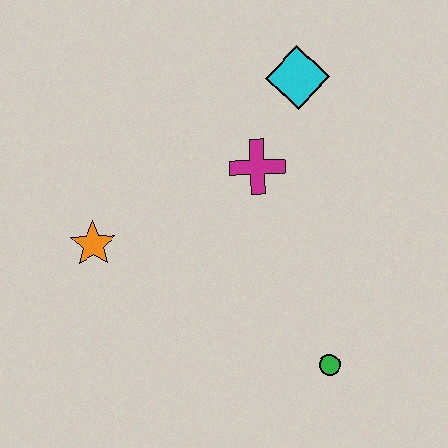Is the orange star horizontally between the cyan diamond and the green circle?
No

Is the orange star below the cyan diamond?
Yes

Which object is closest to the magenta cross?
The cyan diamond is closest to the magenta cross.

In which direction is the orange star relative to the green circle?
The orange star is to the left of the green circle.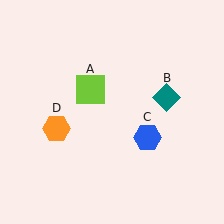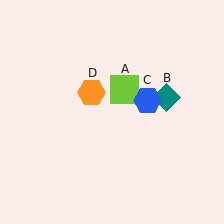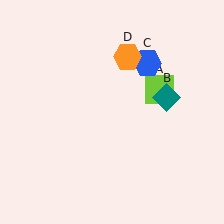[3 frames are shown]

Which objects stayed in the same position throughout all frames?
Teal diamond (object B) remained stationary.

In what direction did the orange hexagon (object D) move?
The orange hexagon (object D) moved up and to the right.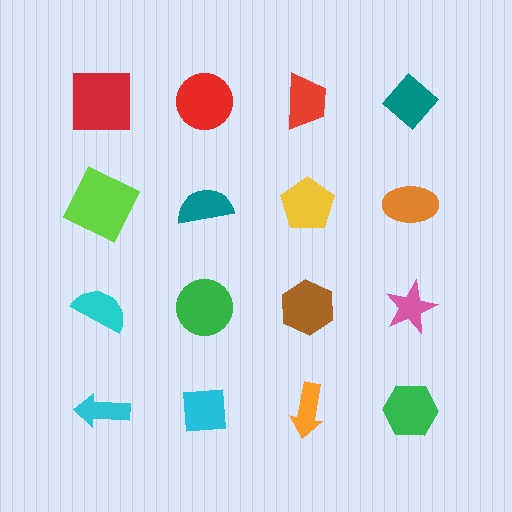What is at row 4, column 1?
A cyan arrow.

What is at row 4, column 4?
A green hexagon.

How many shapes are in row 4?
4 shapes.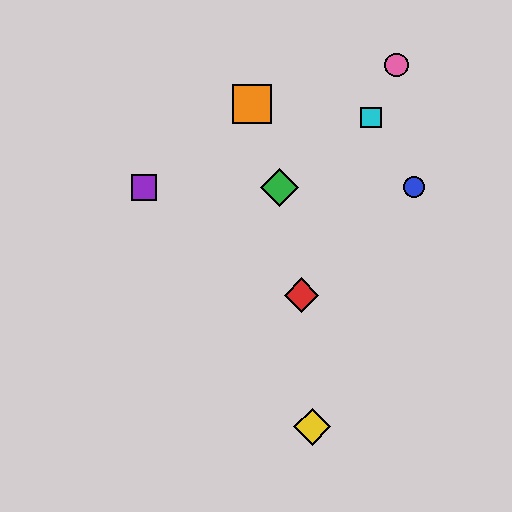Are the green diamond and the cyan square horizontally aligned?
No, the green diamond is at y≈187 and the cyan square is at y≈118.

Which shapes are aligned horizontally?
The blue circle, the green diamond, the purple square are aligned horizontally.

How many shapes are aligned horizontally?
3 shapes (the blue circle, the green diamond, the purple square) are aligned horizontally.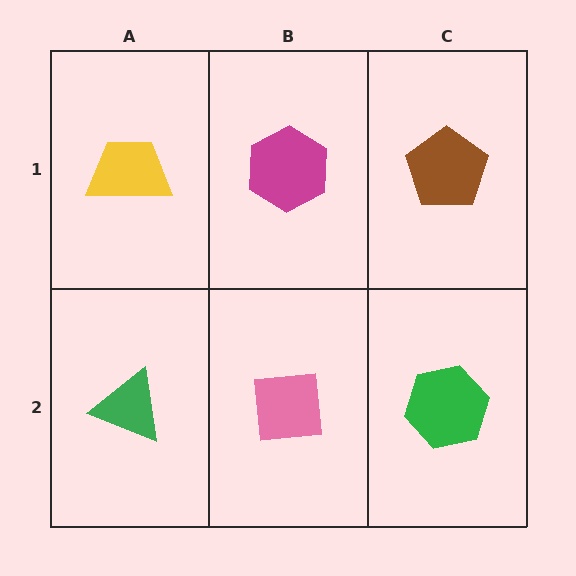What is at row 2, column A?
A green triangle.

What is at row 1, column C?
A brown pentagon.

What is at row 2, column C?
A green hexagon.